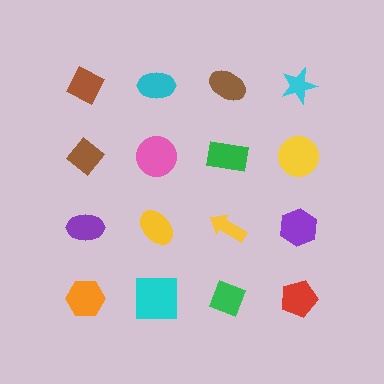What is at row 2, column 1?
A brown diamond.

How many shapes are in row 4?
4 shapes.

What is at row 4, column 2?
A cyan square.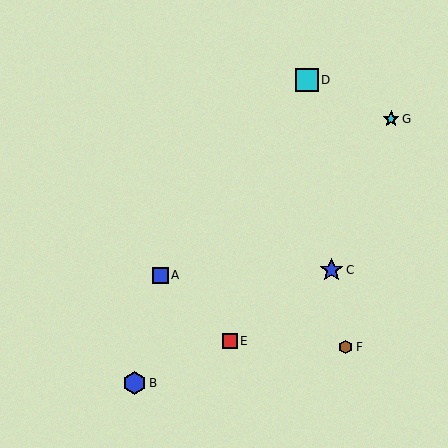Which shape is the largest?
The blue star (labeled C) is the largest.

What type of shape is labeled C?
Shape C is a blue star.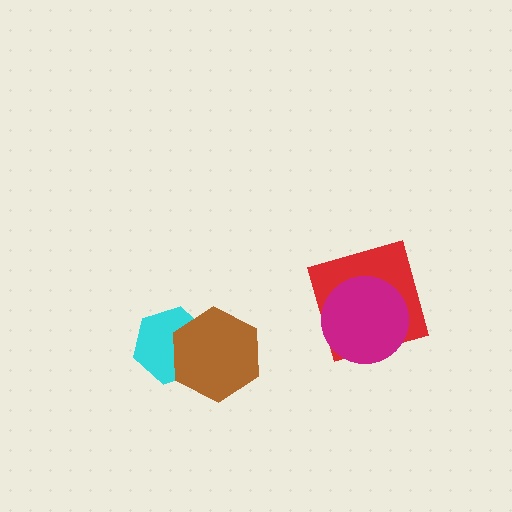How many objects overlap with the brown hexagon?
1 object overlaps with the brown hexagon.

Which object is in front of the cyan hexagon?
The brown hexagon is in front of the cyan hexagon.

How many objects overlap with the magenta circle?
1 object overlaps with the magenta circle.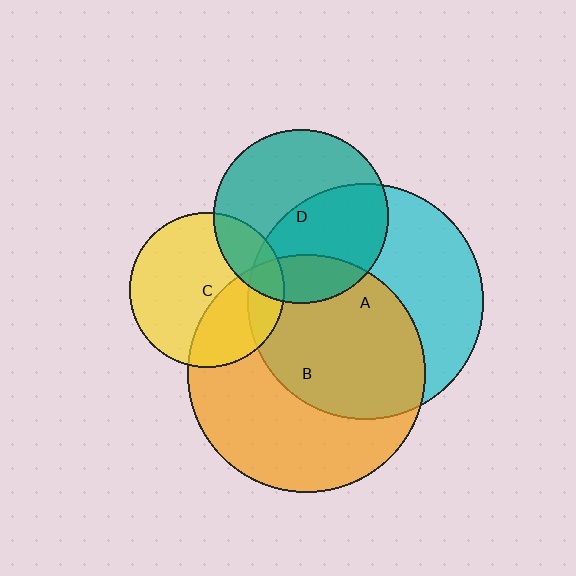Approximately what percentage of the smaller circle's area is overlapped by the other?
Approximately 35%.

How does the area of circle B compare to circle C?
Approximately 2.4 times.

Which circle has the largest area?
Circle B (orange).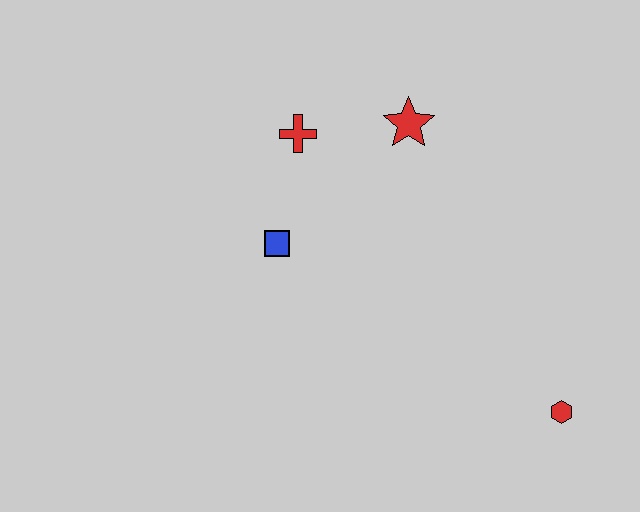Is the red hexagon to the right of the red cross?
Yes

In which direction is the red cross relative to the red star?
The red cross is to the left of the red star.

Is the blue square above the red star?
No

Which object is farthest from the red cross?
The red hexagon is farthest from the red cross.